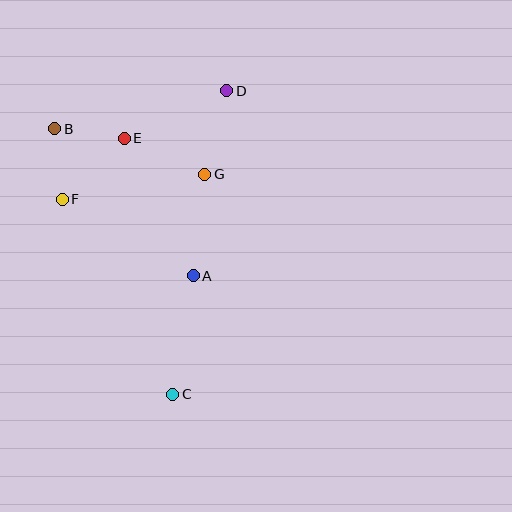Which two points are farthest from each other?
Points C and D are farthest from each other.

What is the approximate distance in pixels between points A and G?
The distance between A and G is approximately 103 pixels.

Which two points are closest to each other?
Points B and E are closest to each other.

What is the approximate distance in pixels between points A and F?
The distance between A and F is approximately 152 pixels.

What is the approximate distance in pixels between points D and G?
The distance between D and G is approximately 86 pixels.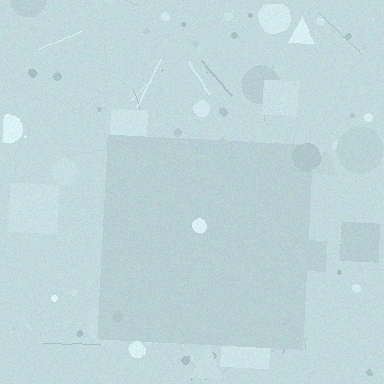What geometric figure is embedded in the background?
A square is embedded in the background.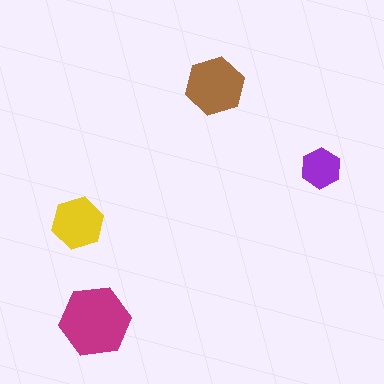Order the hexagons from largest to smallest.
the magenta one, the brown one, the yellow one, the purple one.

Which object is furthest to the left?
The yellow hexagon is leftmost.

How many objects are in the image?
There are 4 objects in the image.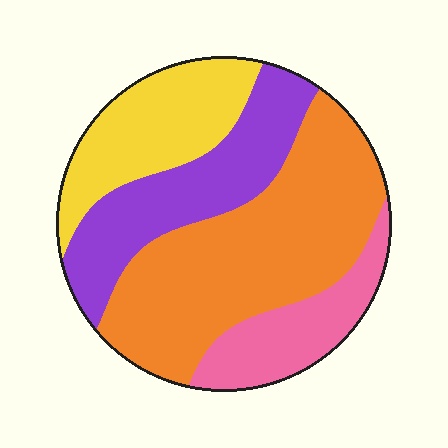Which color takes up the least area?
Pink, at roughly 15%.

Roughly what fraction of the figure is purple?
Purple covers roughly 25% of the figure.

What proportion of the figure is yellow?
Yellow takes up about one fifth (1/5) of the figure.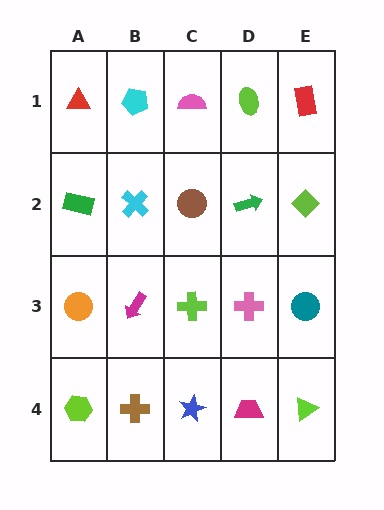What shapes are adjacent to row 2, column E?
A red rectangle (row 1, column E), a teal circle (row 3, column E), a green arrow (row 2, column D).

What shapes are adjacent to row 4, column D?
A pink cross (row 3, column D), a blue star (row 4, column C), a lime triangle (row 4, column E).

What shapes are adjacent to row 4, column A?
An orange circle (row 3, column A), a brown cross (row 4, column B).